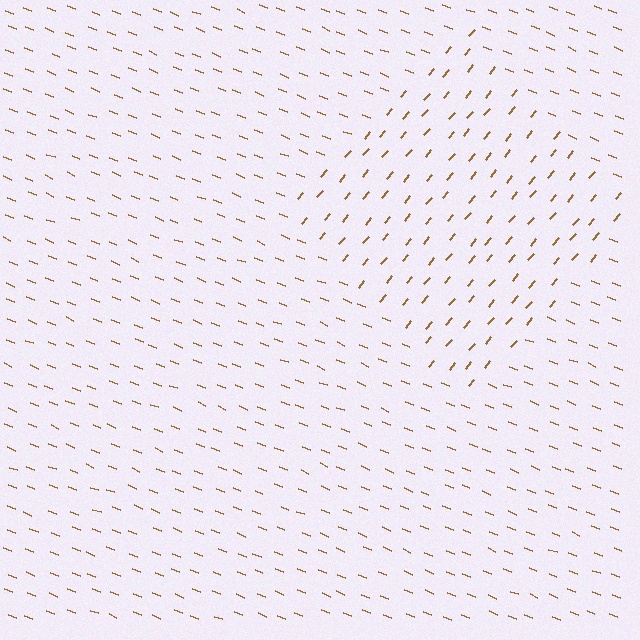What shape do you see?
I see a diamond.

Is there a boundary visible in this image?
Yes, there is a texture boundary formed by a change in line orientation.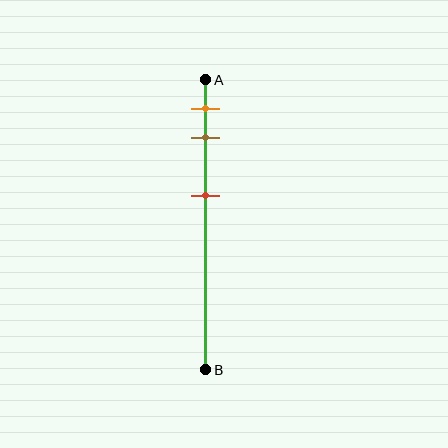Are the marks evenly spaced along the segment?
No, the marks are not evenly spaced.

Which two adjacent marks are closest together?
The orange and brown marks are the closest adjacent pair.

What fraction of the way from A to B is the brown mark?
The brown mark is approximately 20% (0.2) of the way from A to B.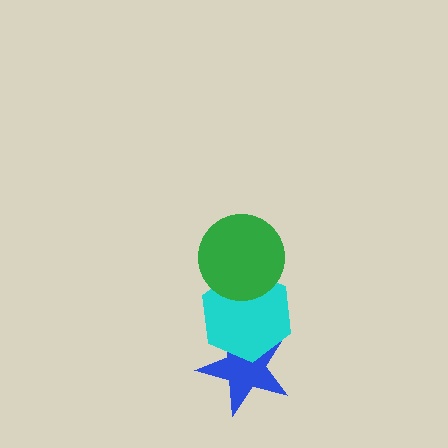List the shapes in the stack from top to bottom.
From top to bottom: the green circle, the cyan hexagon, the blue star.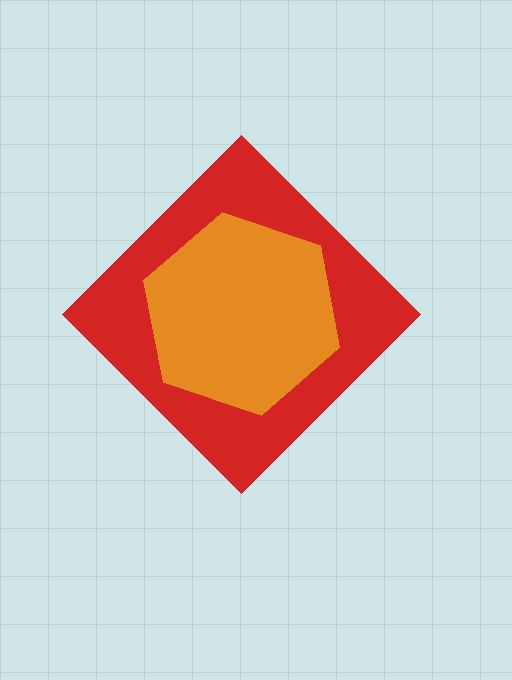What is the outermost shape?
The red diamond.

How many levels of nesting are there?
2.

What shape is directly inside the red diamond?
The orange hexagon.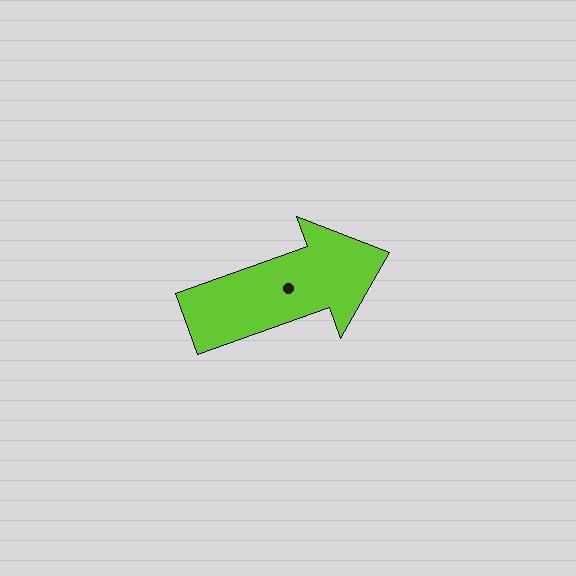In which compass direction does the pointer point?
East.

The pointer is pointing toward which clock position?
Roughly 2 o'clock.